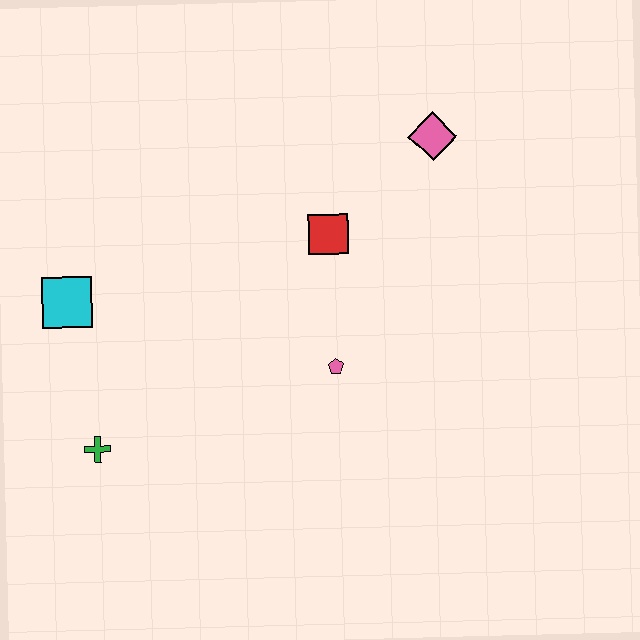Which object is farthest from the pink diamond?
The green cross is farthest from the pink diamond.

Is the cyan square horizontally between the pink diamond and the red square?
No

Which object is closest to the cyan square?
The green cross is closest to the cyan square.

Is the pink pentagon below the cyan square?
Yes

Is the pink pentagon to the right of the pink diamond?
No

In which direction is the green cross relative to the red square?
The green cross is to the left of the red square.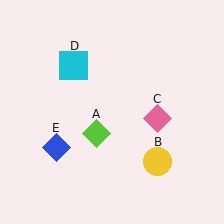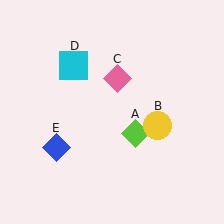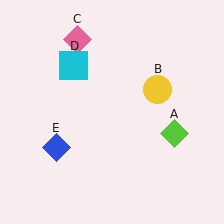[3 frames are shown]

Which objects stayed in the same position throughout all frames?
Cyan square (object D) and blue diamond (object E) remained stationary.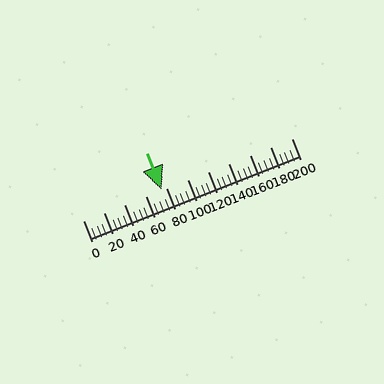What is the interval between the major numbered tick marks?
The major tick marks are spaced 20 units apart.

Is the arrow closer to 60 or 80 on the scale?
The arrow is closer to 80.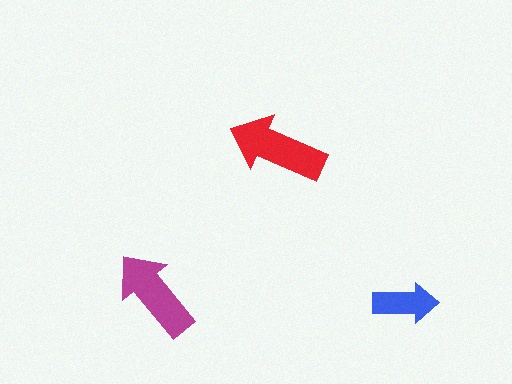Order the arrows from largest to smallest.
the red one, the magenta one, the blue one.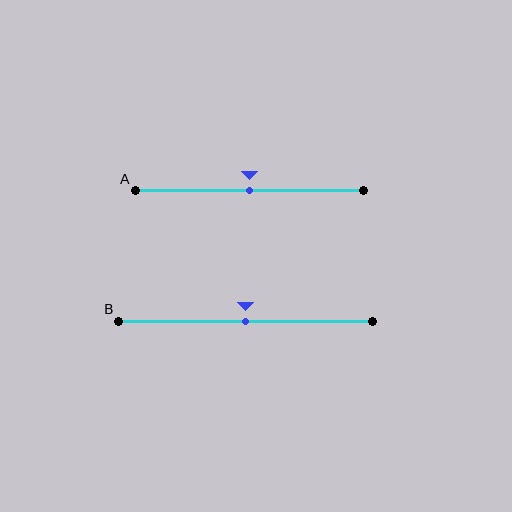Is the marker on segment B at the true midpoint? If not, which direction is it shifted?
Yes, the marker on segment B is at the true midpoint.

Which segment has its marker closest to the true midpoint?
Segment A has its marker closest to the true midpoint.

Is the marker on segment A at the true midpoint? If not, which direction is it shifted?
Yes, the marker on segment A is at the true midpoint.